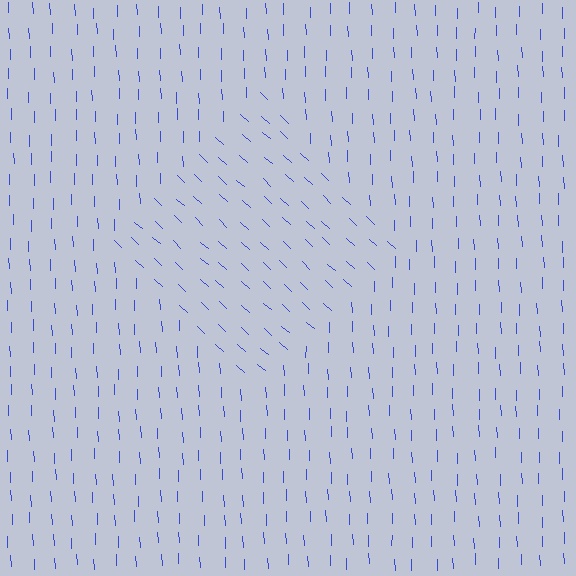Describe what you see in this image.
The image is filled with small blue line segments. A diamond region in the image has lines oriented differently from the surrounding lines, creating a visible texture boundary.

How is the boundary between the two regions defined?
The boundary is defined purely by a change in line orientation (approximately 45 degrees difference). All lines are the same color and thickness.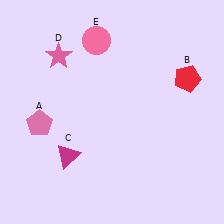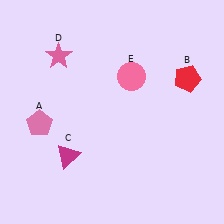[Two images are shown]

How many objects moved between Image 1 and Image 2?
1 object moved between the two images.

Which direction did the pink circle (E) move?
The pink circle (E) moved down.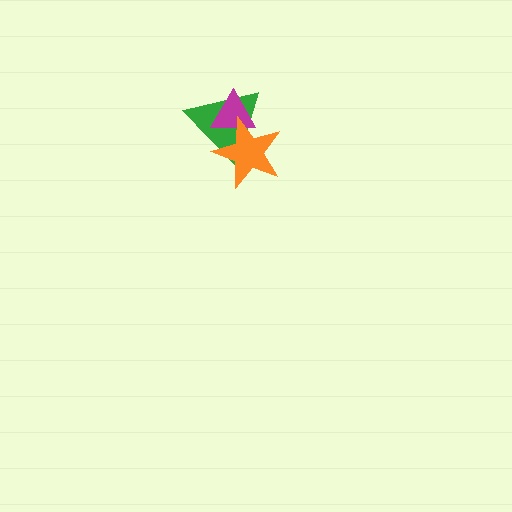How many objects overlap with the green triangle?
2 objects overlap with the green triangle.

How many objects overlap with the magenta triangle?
2 objects overlap with the magenta triangle.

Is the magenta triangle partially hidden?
Yes, it is partially covered by another shape.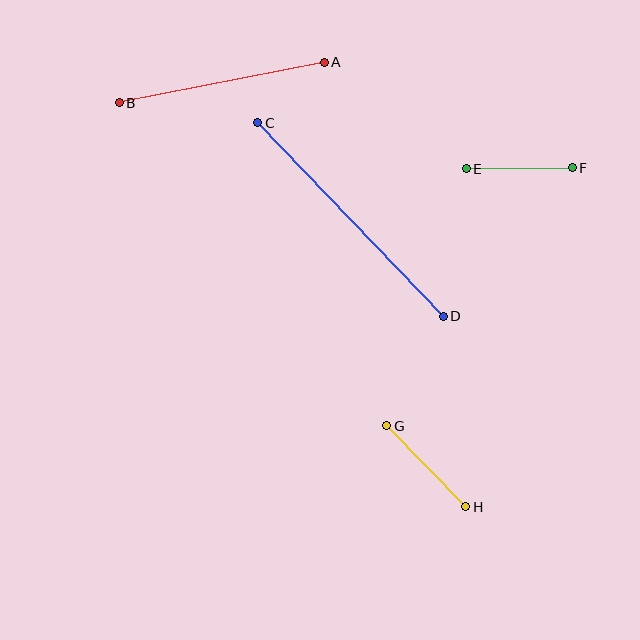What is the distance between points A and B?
The distance is approximately 209 pixels.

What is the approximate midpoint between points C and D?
The midpoint is at approximately (351, 219) pixels.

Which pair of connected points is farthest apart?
Points C and D are farthest apart.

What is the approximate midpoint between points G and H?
The midpoint is at approximately (426, 466) pixels.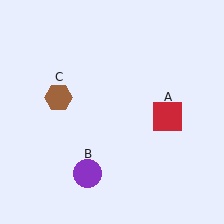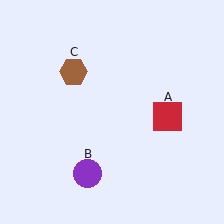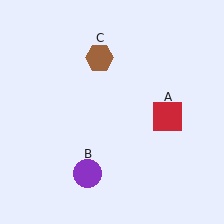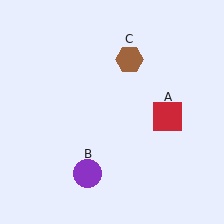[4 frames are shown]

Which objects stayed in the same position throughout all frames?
Red square (object A) and purple circle (object B) remained stationary.